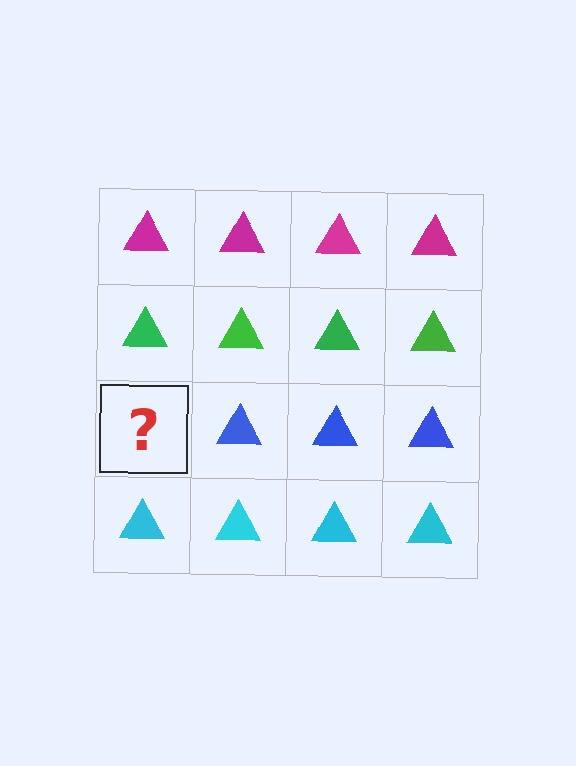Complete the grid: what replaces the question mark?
The question mark should be replaced with a blue triangle.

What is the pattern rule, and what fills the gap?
The rule is that each row has a consistent color. The gap should be filled with a blue triangle.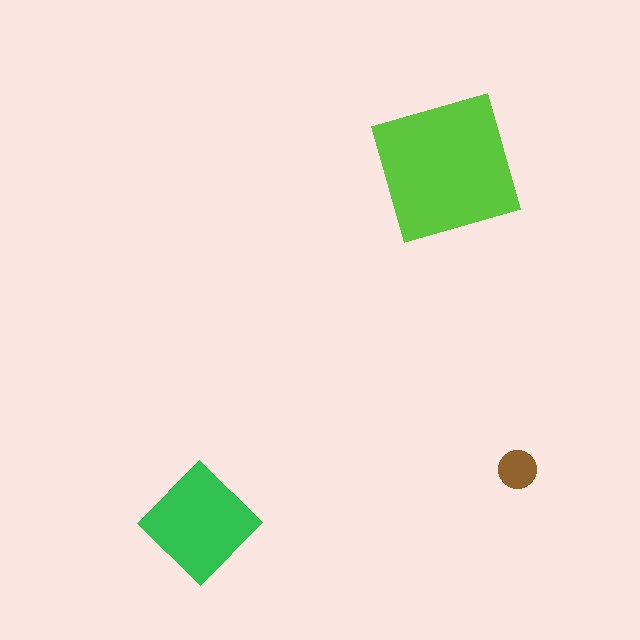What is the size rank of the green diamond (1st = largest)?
2nd.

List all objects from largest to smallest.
The lime square, the green diamond, the brown circle.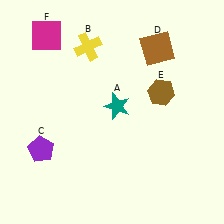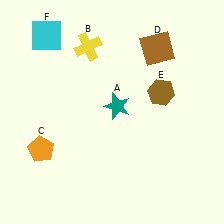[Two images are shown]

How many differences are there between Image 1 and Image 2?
There are 2 differences between the two images.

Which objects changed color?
C changed from purple to orange. F changed from magenta to cyan.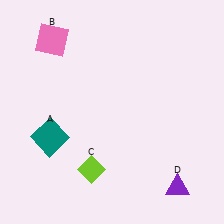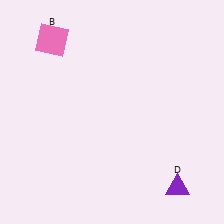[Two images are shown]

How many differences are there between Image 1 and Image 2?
There are 2 differences between the two images.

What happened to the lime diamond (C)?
The lime diamond (C) was removed in Image 2. It was in the bottom-left area of Image 1.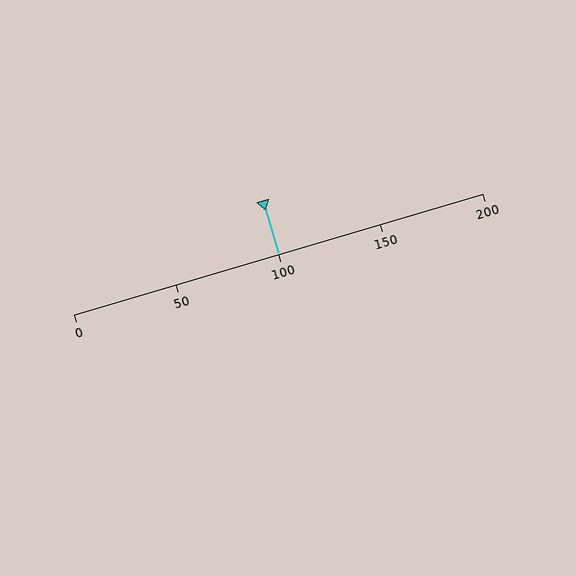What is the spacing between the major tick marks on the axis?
The major ticks are spaced 50 apart.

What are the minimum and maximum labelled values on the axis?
The axis runs from 0 to 200.